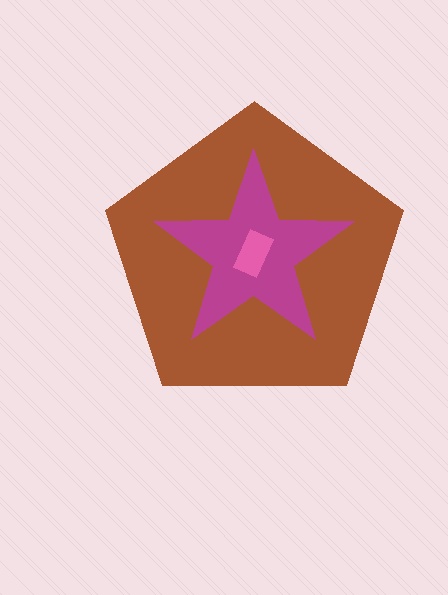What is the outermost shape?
The brown pentagon.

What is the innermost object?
The pink rectangle.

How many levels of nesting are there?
3.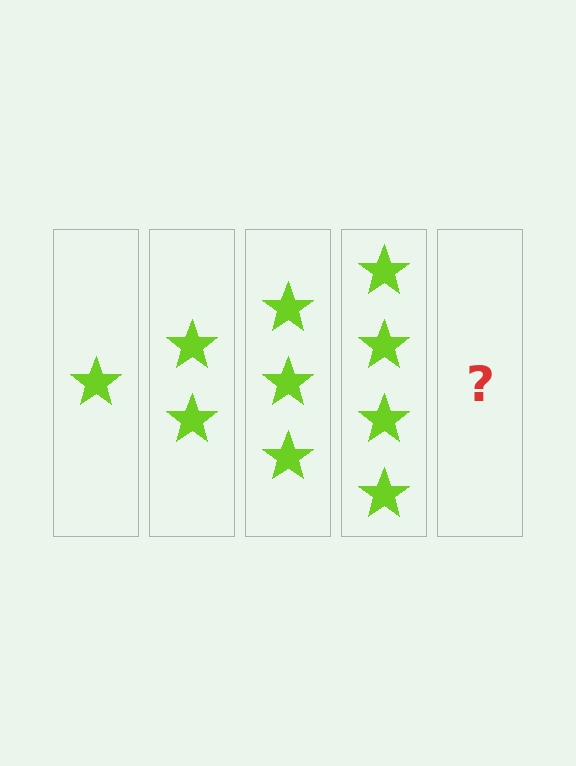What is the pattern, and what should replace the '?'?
The pattern is that each step adds one more star. The '?' should be 5 stars.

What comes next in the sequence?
The next element should be 5 stars.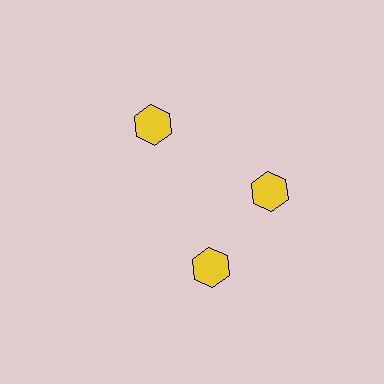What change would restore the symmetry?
The symmetry would be restored by rotating it back into even spacing with its neighbors so that all 3 hexagons sit at equal angles and equal distance from the center.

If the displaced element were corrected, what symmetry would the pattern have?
It would have 3-fold rotational symmetry — the pattern would map onto itself every 120 degrees.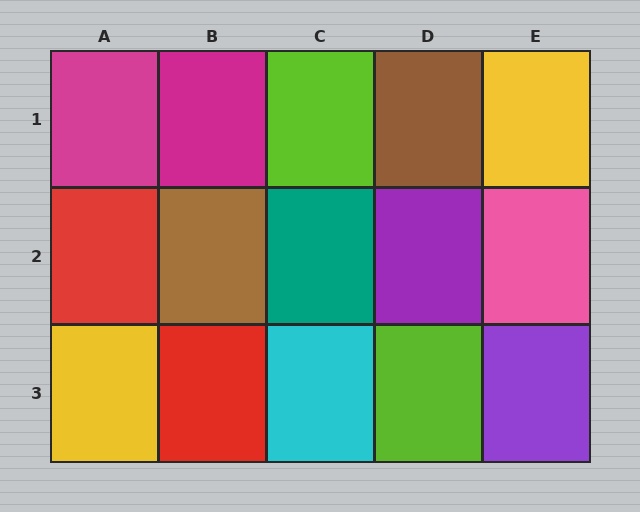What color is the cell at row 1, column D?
Brown.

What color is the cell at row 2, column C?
Teal.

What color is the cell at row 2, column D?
Purple.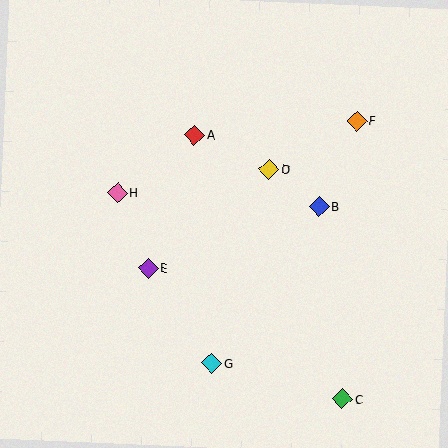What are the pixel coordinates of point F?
Point F is at (357, 121).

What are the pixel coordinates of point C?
Point C is at (342, 399).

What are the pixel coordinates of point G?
Point G is at (212, 363).